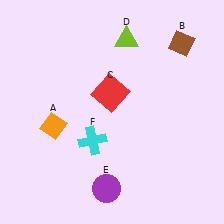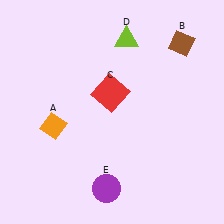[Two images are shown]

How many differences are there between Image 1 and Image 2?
There is 1 difference between the two images.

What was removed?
The cyan cross (F) was removed in Image 2.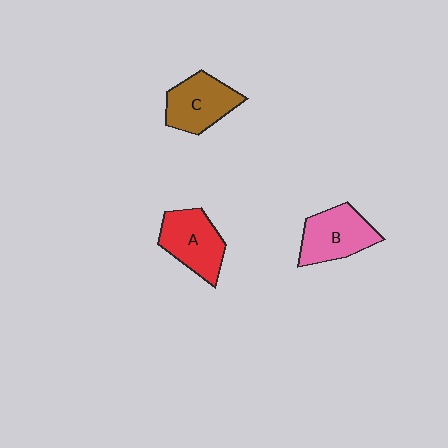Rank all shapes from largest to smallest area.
From largest to smallest: B (pink), A (red), C (brown).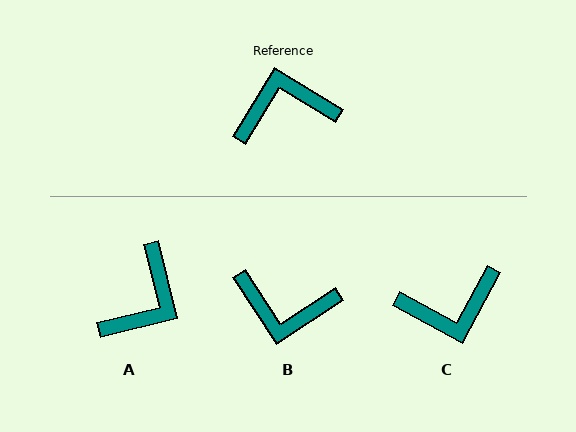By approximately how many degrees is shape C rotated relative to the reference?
Approximately 177 degrees clockwise.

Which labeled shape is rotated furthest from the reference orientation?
C, about 177 degrees away.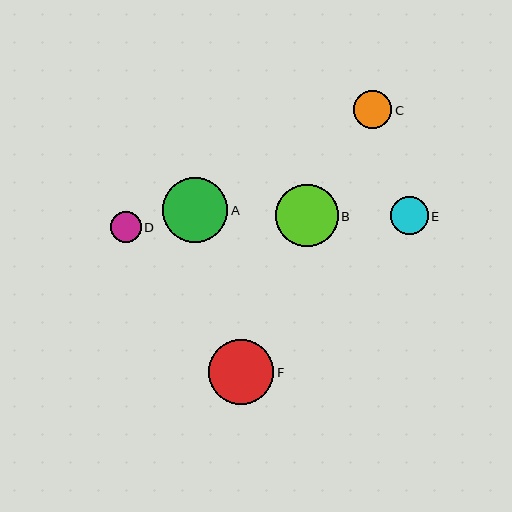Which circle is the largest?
Circle A is the largest with a size of approximately 65 pixels.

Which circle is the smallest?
Circle D is the smallest with a size of approximately 30 pixels.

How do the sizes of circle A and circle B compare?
Circle A and circle B are approximately the same size.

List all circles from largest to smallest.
From largest to smallest: A, F, B, C, E, D.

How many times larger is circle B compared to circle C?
Circle B is approximately 1.6 times the size of circle C.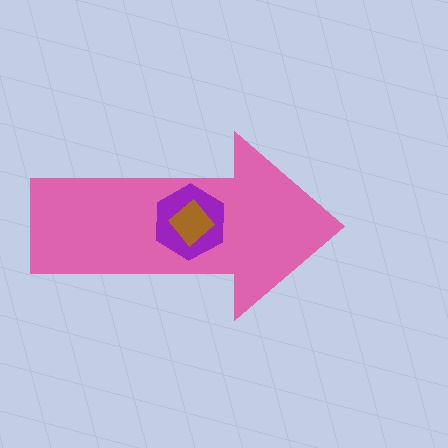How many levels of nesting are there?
3.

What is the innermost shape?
The brown diamond.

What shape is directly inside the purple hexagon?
The brown diamond.